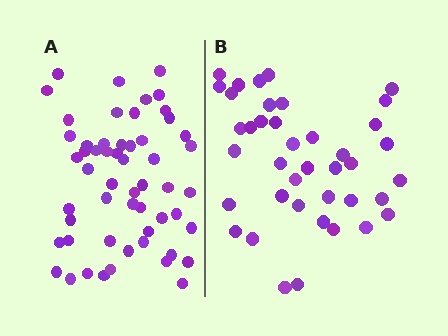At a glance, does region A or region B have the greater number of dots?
Region A (the left region) has more dots.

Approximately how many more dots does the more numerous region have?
Region A has approximately 15 more dots than region B.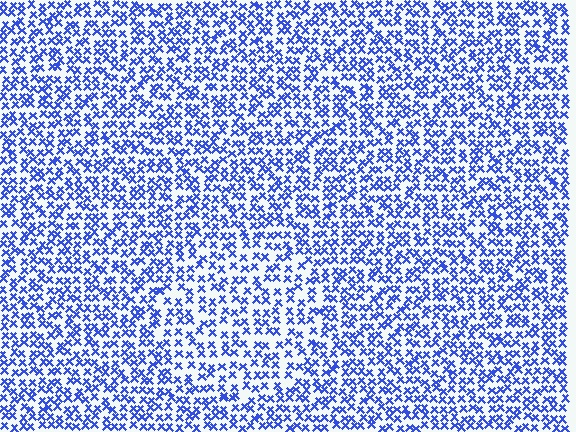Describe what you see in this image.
The image contains small blue elements arranged at two different densities. A circle-shaped region is visible where the elements are less densely packed than the surrounding area.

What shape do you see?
I see a circle.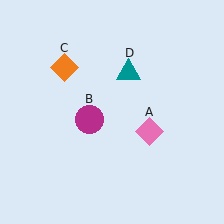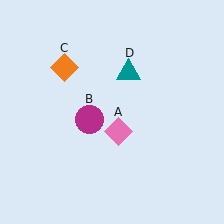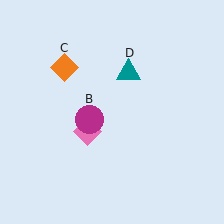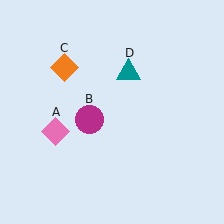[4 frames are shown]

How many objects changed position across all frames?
1 object changed position: pink diamond (object A).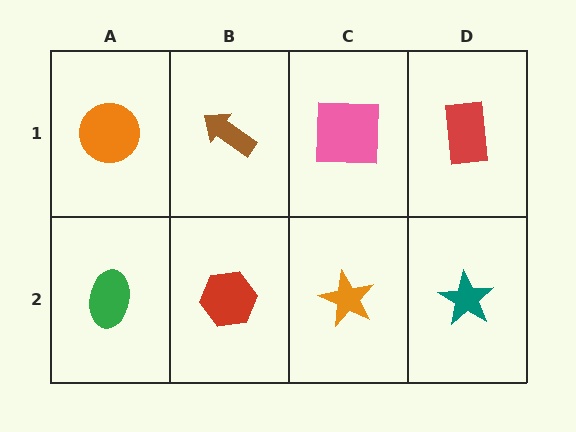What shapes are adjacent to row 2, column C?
A pink square (row 1, column C), a red hexagon (row 2, column B), a teal star (row 2, column D).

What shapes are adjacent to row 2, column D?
A red rectangle (row 1, column D), an orange star (row 2, column C).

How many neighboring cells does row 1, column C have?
3.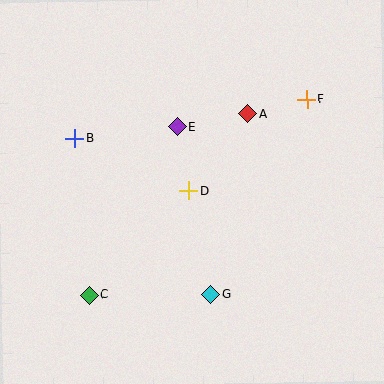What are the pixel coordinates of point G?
Point G is at (210, 294).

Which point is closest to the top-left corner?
Point B is closest to the top-left corner.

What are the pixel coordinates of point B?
Point B is at (75, 138).